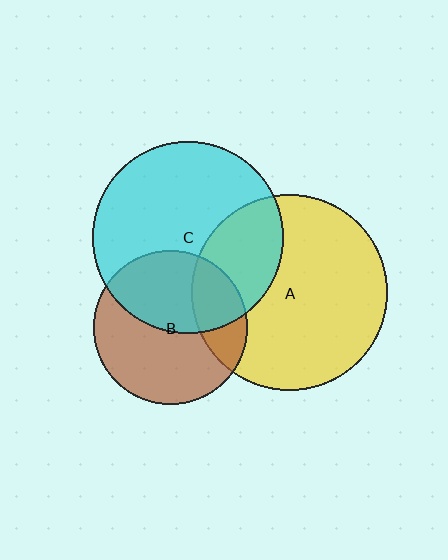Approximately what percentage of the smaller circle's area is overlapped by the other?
Approximately 30%.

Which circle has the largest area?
Circle A (yellow).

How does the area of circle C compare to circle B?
Approximately 1.5 times.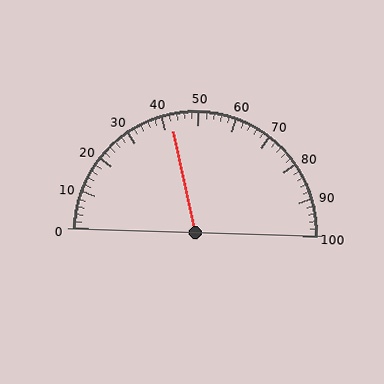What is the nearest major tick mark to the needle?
The nearest major tick mark is 40.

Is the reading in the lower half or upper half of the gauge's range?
The reading is in the lower half of the range (0 to 100).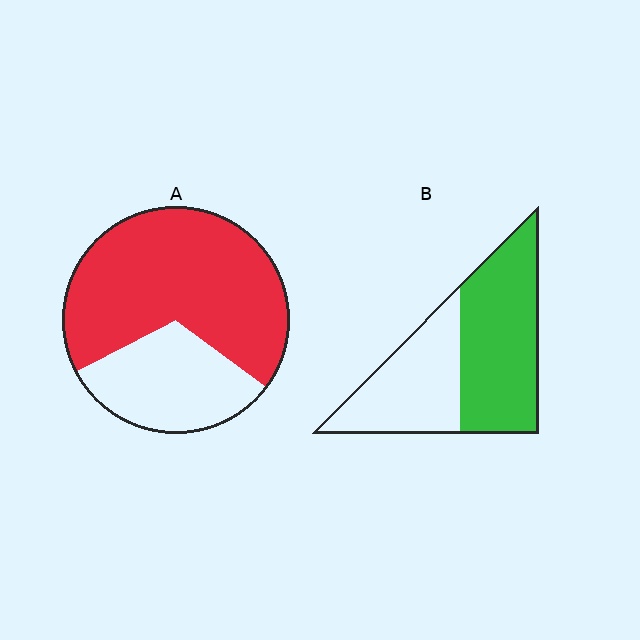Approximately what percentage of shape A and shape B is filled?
A is approximately 70% and B is approximately 55%.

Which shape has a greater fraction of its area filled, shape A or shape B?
Shape A.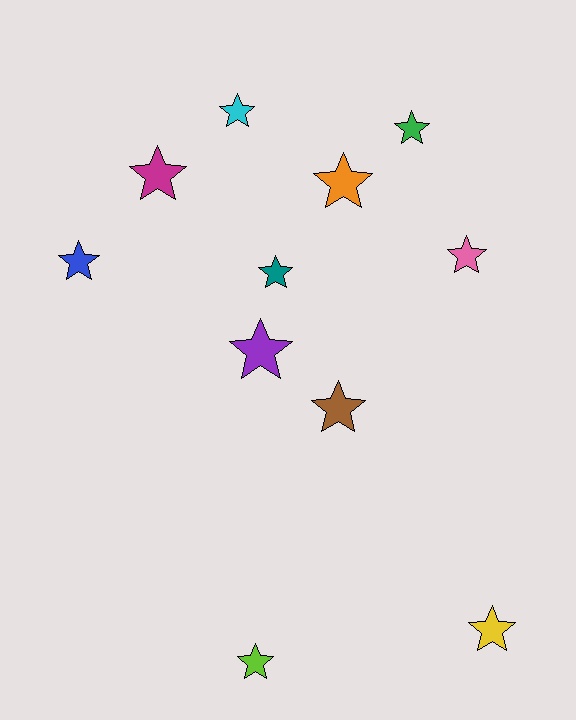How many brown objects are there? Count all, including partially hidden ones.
There is 1 brown object.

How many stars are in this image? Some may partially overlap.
There are 11 stars.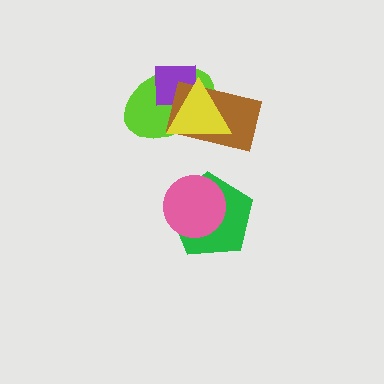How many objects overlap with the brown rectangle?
3 objects overlap with the brown rectangle.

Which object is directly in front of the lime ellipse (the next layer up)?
The purple square is directly in front of the lime ellipse.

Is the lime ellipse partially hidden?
Yes, it is partially covered by another shape.